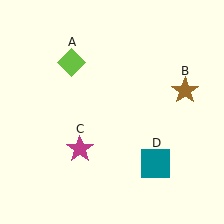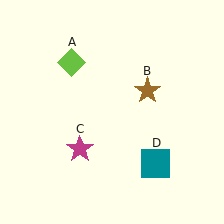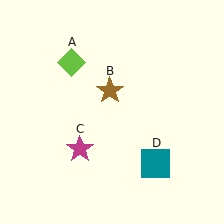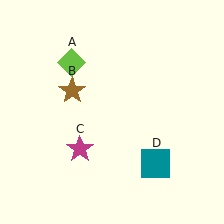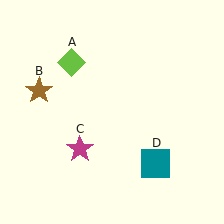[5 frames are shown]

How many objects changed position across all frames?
1 object changed position: brown star (object B).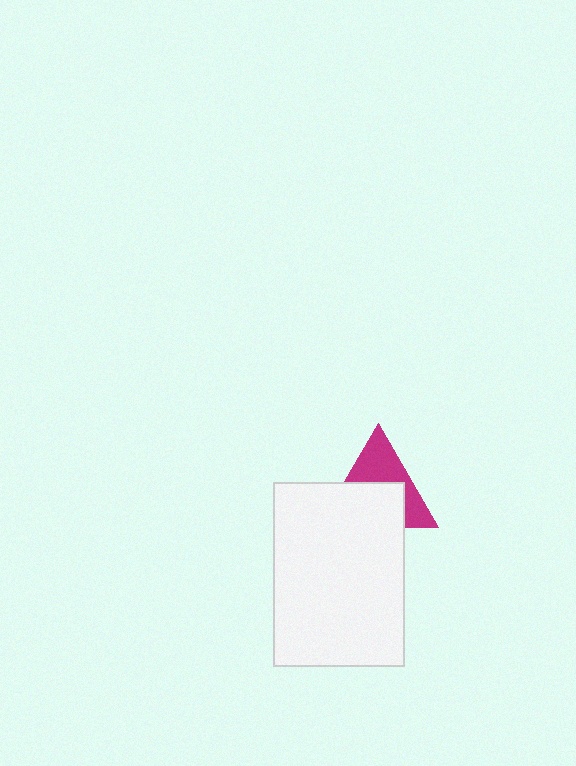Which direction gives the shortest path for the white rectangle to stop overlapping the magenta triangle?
Moving down gives the shortest separation.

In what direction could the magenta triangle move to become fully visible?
The magenta triangle could move up. That would shift it out from behind the white rectangle entirely.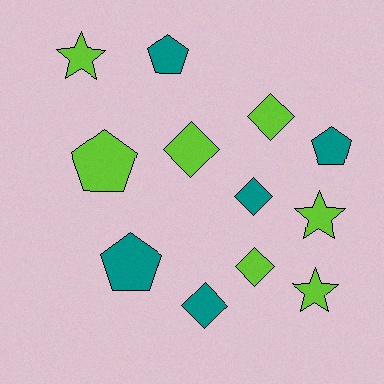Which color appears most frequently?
Lime, with 7 objects.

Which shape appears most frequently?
Diamond, with 5 objects.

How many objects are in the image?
There are 12 objects.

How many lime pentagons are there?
There is 1 lime pentagon.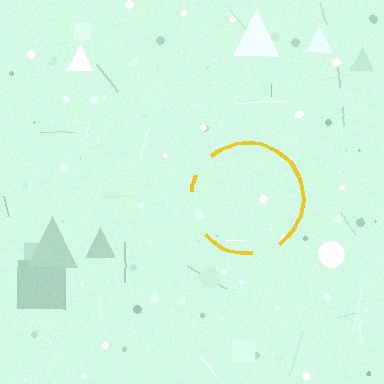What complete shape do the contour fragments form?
The contour fragments form a circle.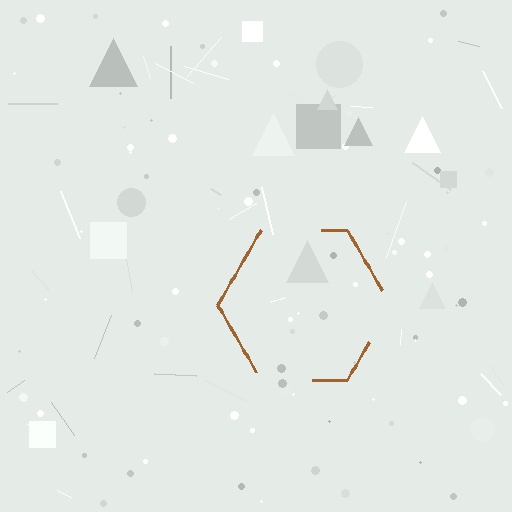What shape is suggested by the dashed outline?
The dashed outline suggests a hexagon.